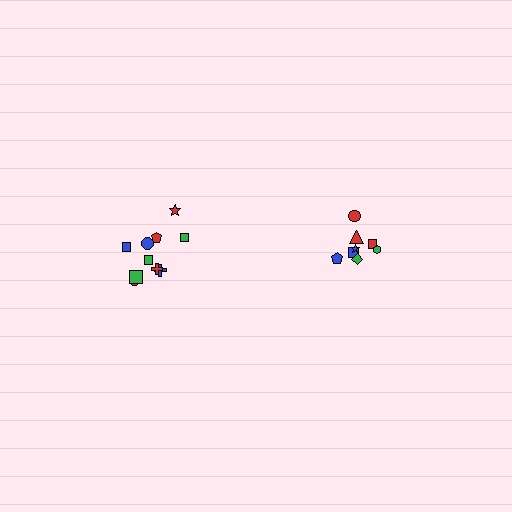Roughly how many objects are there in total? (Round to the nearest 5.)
Roughly 20 objects in total.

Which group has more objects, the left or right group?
The left group.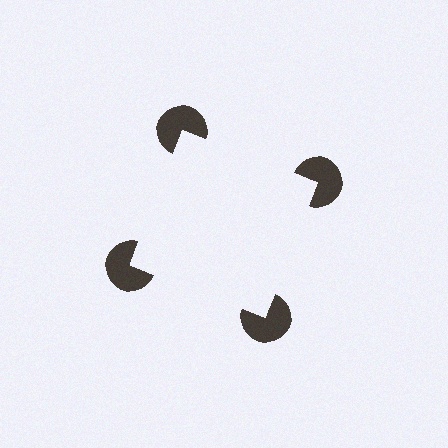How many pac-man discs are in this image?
There are 4 — one at each vertex of the illusory square.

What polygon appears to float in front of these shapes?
An illusory square — its edges are inferred from the aligned wedge cuts in the pac-man discs, not physically drawn.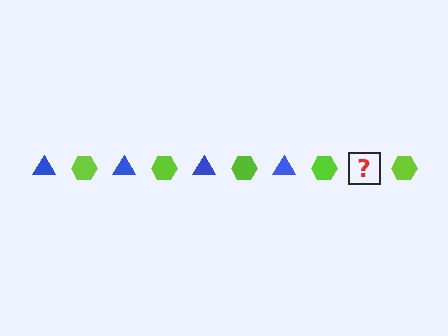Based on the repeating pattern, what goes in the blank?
The blank should be a blue triangle.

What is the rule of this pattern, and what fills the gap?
The rule is that the pattern alternates between blue triangle and lime hexagon. The gap should be filled with a blue triangle.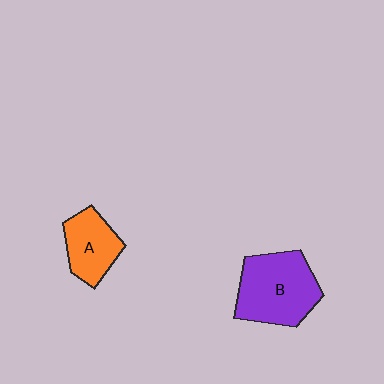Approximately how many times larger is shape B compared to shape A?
Approximately 1.6 times.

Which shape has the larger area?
Shape B (purple).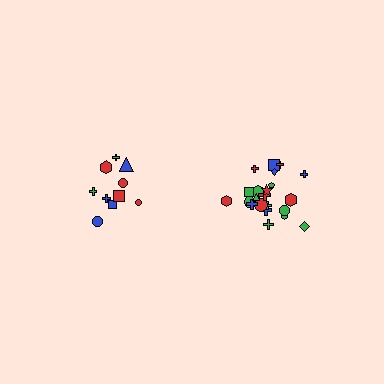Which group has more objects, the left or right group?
The right group.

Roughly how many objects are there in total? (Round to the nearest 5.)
Roughly 30 objects in total.